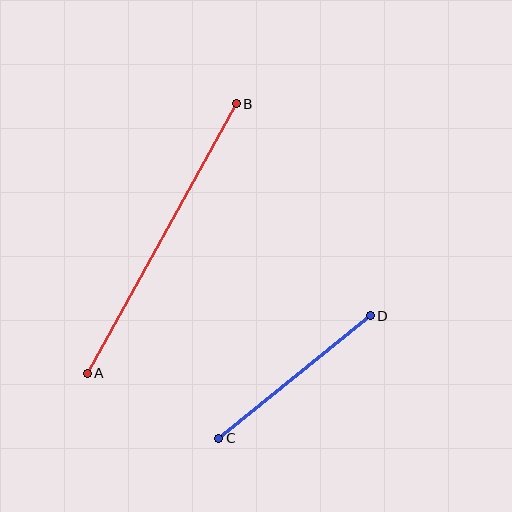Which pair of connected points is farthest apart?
Points A and B are farthest apart.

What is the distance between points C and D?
The distance is approximately 195 pixels.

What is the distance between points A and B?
The distance is approximately 308 pixels.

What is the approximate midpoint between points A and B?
The midpoint is at approximately (162, 238) pixels.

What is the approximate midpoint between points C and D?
The midpoint is at approximately (295, 377) pixels.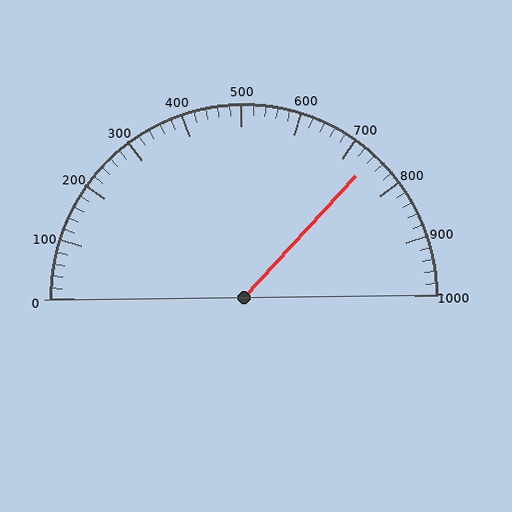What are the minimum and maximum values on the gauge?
The gauge ranges from 0 to 1000.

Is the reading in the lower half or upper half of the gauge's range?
The reading is in the upper half of the range (0 to 1000).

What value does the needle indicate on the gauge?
The needle indicates approximately 740.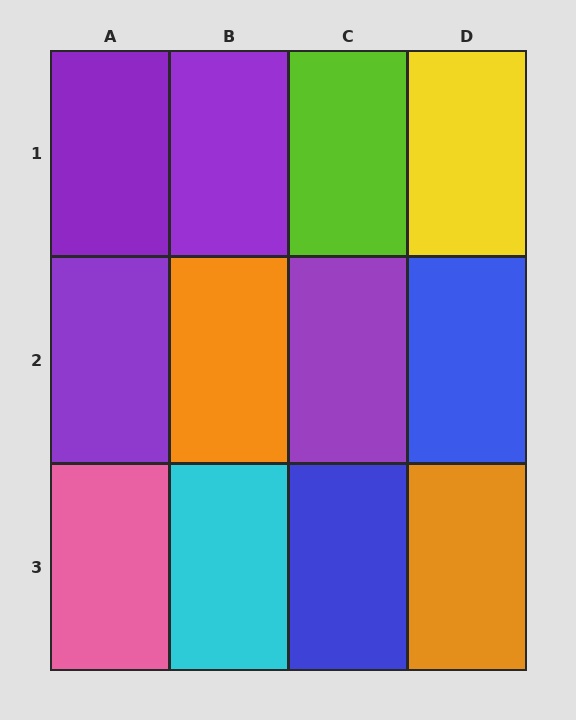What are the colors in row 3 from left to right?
Pink, cyan, blue, orange.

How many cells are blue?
2 cells are blue.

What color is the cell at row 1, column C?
Lime.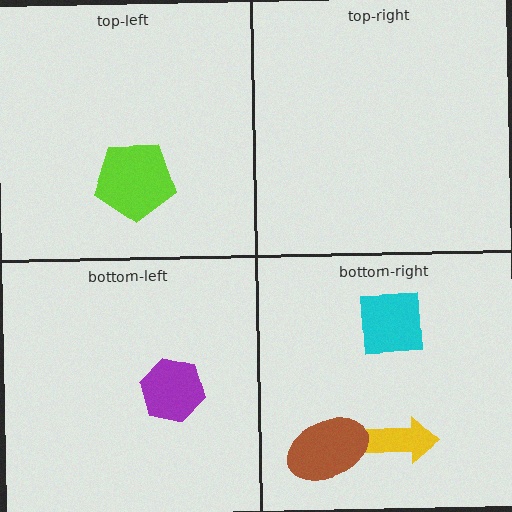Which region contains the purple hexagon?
The bottom-left region.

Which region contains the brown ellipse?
The bottom-right region.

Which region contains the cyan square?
The bottom-right region.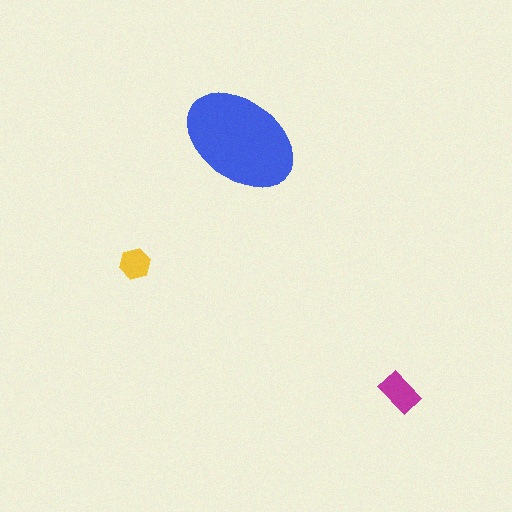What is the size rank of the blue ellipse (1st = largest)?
1st.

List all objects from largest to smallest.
The blue ellipse, the magenta rectangle, the yellow hexagon.